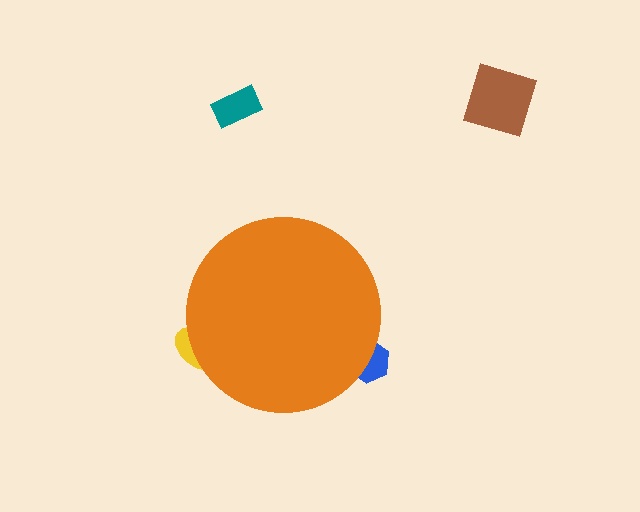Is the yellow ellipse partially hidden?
Yes, the yellow ellipse is partially hidden behind the orange circle.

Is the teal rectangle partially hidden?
No, the teal rectangle is fully visible.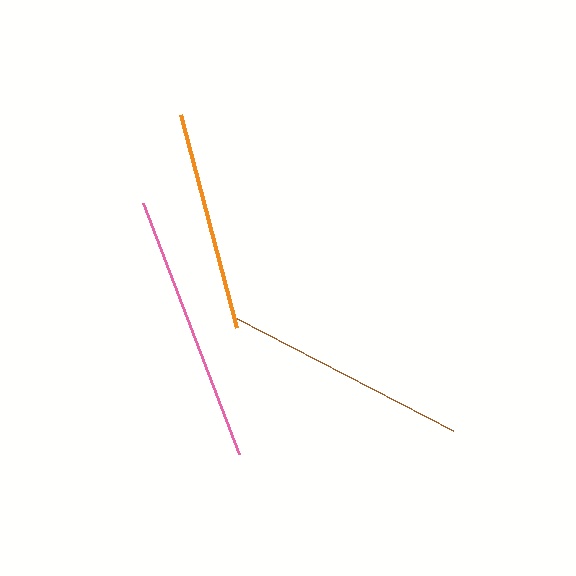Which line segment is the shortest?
The orange line is the shortest at approximately 220 pixels.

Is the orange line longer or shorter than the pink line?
The pink line is longer than the orange line.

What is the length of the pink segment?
The pink segment is approximately 269 pixels long.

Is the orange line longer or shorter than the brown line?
The brown line is longer than the orange line.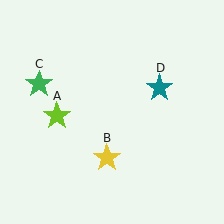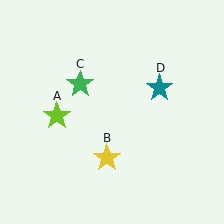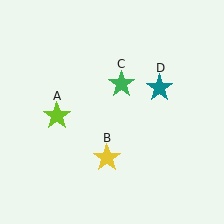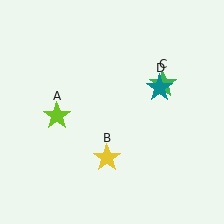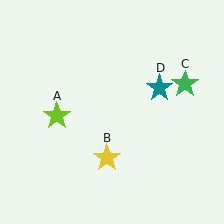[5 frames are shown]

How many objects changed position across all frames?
1 object changed position: green star (object C).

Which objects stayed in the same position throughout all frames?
Lime star (object A) and yellow star (object B) and teal star (object D) remained stationary.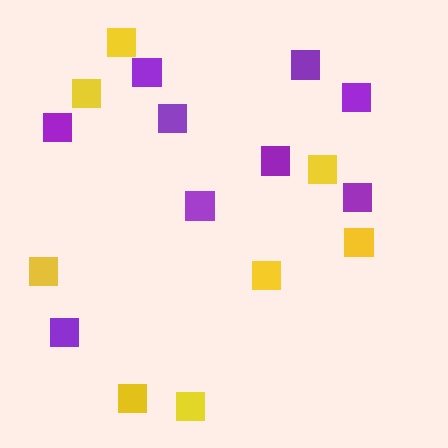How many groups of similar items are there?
There are 2 groups: one group of purple squares (9) and one group of yellow squares (8).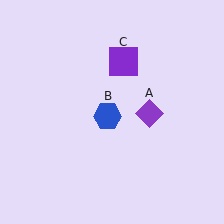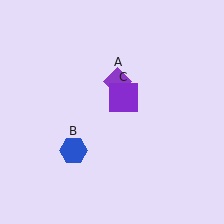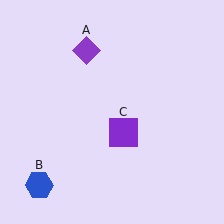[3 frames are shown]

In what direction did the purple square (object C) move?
The purple square (object C) moved down.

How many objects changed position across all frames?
3 objects changed position: purple diamond (object A), blue hexagon (object B), purple square (object C).